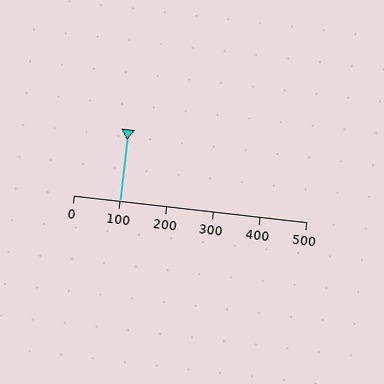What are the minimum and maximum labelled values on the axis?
The axis runs from 0 to 500.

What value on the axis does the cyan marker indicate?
The marker indicates approximately 100.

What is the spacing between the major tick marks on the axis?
The major ticks are spaced 100 apart.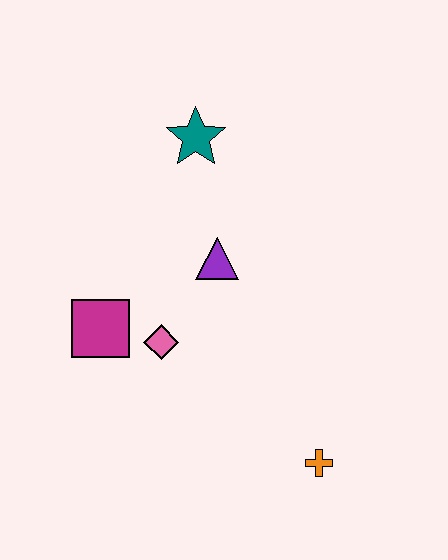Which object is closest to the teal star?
The purple triangle is closest to the teal star.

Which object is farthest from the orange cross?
The teal star is farthest from the orange cross.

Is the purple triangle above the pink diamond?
Yes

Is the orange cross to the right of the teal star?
Yes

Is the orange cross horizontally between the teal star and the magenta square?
No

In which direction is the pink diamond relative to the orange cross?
The pink diamond is to the left of the orange cross.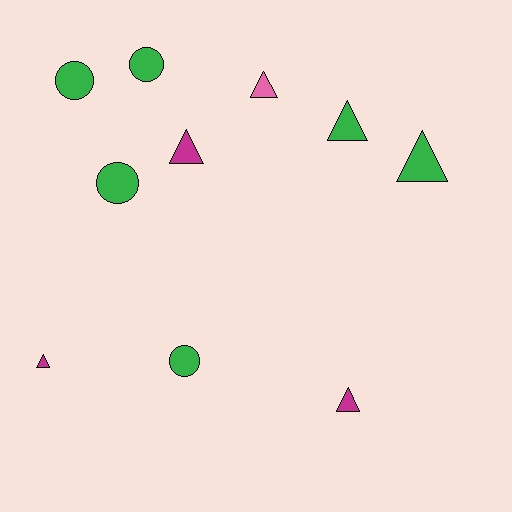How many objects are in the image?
There are 10 objects.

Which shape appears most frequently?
Triangle, with 6 objects.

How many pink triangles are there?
There is 1 pink triangle.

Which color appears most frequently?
Green, with 6 objects.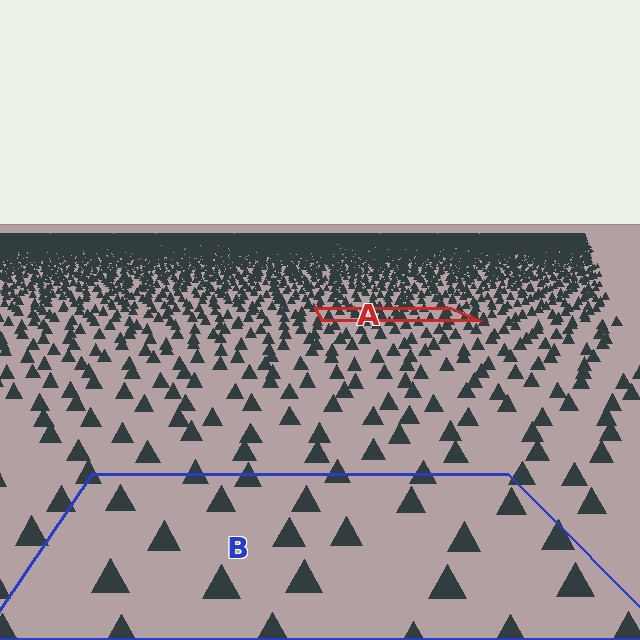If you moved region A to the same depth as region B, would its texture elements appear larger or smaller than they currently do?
They would appear larger. At a closer depth, the same texture elements are projected at a bigger on-screen size.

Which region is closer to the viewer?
Region B is closer. The texture elements there are larger and more spread out.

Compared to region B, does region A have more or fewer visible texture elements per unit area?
Region A has more texture elements per unit area — they are packed more densely because it is farther away.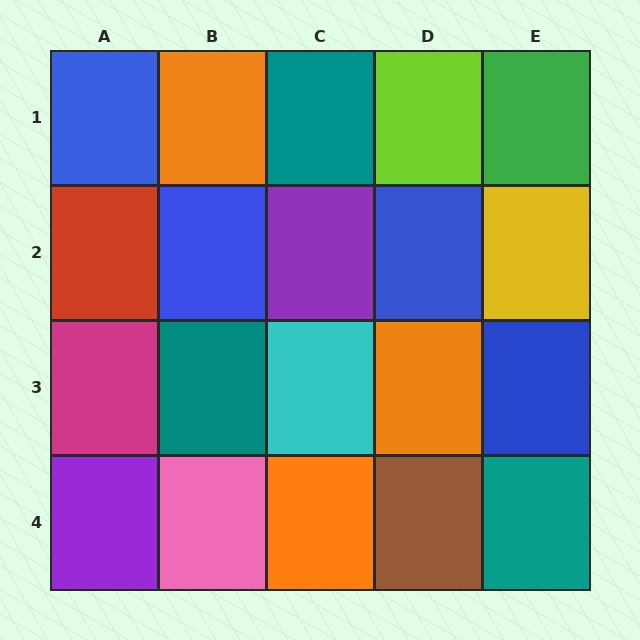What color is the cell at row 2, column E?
Yellow.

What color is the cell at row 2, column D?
Blue.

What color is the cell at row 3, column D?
Orange.